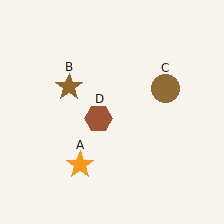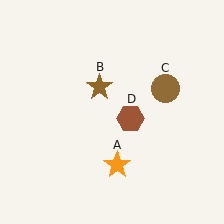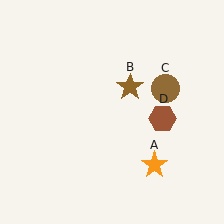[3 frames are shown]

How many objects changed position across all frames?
3 objects changed position: orange star (object A), brown star (object B), brown hexagon (object D).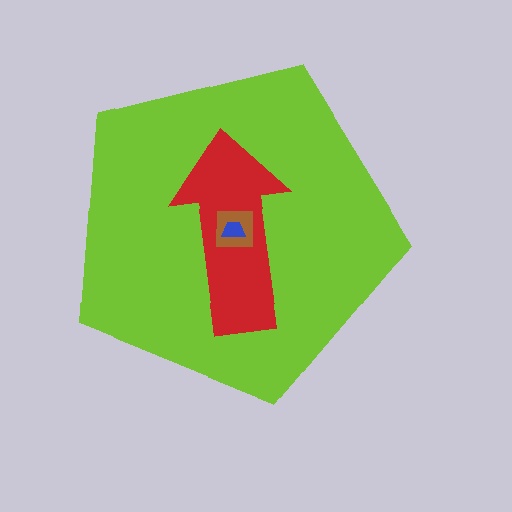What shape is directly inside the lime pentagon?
The red arrow.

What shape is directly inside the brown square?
The blue trapezoid.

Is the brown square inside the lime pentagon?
Yes.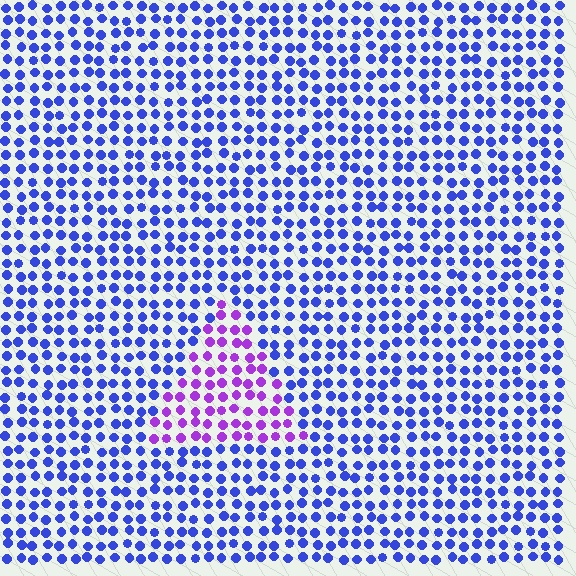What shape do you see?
I see a triangle.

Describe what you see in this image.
The image is filled with small blue elements in a uniform arrangement. A triangle-shaped region is visible where the elements are tinted to a slightly different hue, forming a subtle color boundary.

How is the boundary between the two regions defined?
The boundary is defined purely by a slight shift in hue (about 48 degrees). Spacing, size, and orientation are identical on both sides.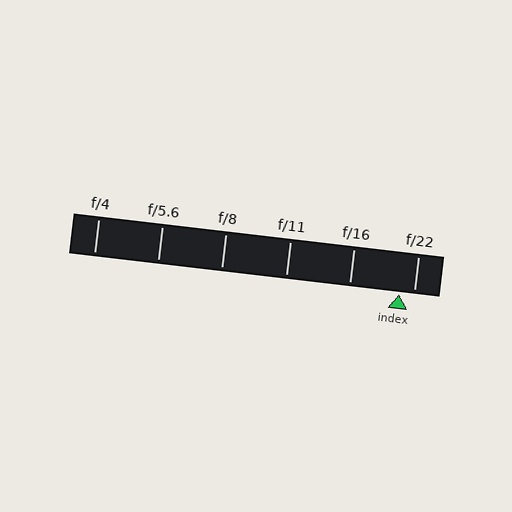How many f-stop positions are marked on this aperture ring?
There are 6 f-stop positions marked.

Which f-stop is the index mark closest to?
The index mark is closest to f/22.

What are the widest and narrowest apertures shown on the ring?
The widest aperture shown is f/4 and the narrowest is f/22.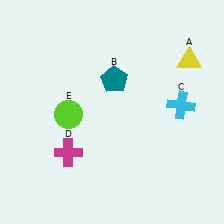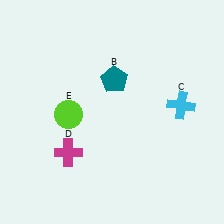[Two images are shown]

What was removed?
The yellow triangle (A) was removed in Image 2.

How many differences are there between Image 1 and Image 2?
There is 1 difference between the two images.